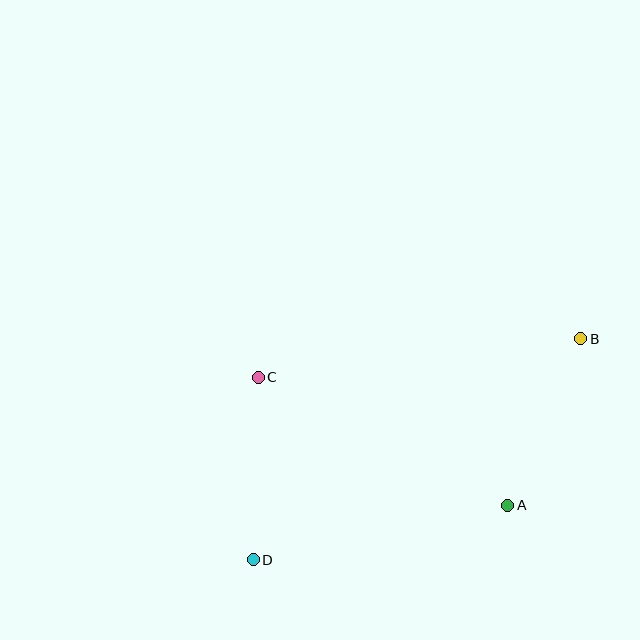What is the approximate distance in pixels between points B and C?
The distance between B and C is approximately 325 pixels.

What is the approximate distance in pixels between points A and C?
The distance between A and C is approximately 280 pixels.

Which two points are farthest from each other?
Points B and D are farthest from each other.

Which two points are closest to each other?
Points A and B are closest to each other.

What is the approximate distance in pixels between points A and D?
The distance between A and D is approximately 260 pixels.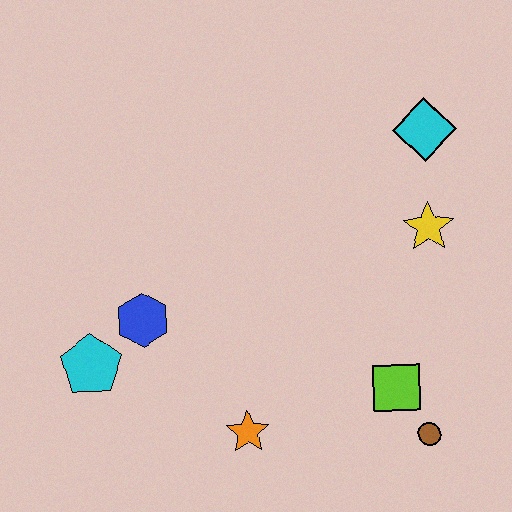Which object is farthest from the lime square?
The cyan pentagon is farthest from the lime square.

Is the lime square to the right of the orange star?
Yes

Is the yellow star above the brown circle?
Yes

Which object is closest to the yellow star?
The cyan diamond is closest to the yellow star.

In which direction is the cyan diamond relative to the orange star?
The cyan diamond is above the orange star.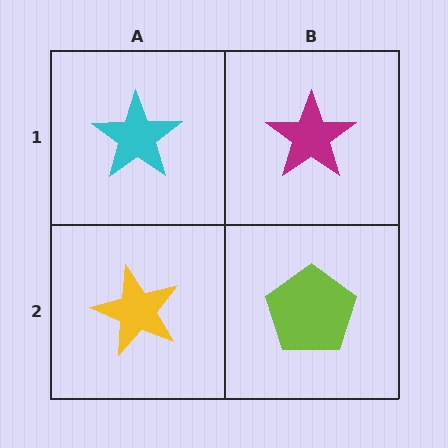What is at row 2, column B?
A lime pentagon.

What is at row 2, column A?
A yellow star.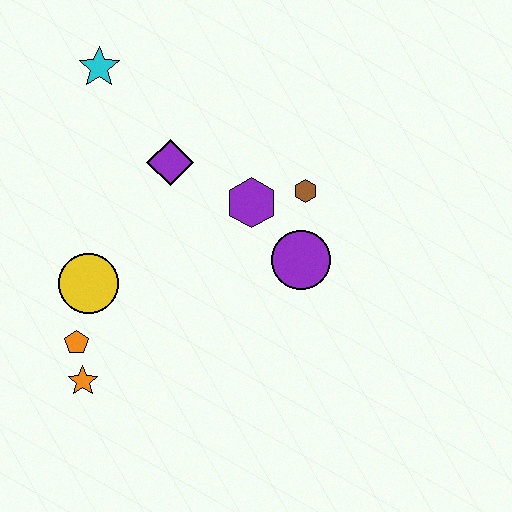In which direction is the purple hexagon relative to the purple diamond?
The purple hexagon is to the right of the purple diamond.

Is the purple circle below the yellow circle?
No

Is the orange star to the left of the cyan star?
Yes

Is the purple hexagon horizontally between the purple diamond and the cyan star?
No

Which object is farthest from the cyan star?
The orange star is farthest from the cyan star.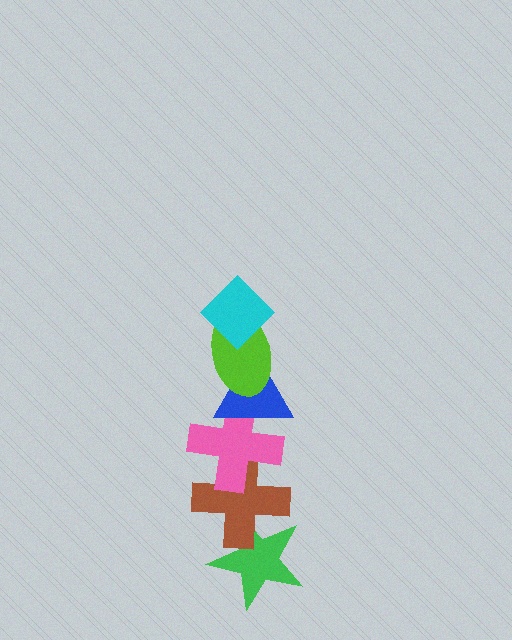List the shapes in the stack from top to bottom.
From top to bottom: the cyan diamond, the lime ellipse, the blue triangle, the pink cross, the brown cross, the green star.